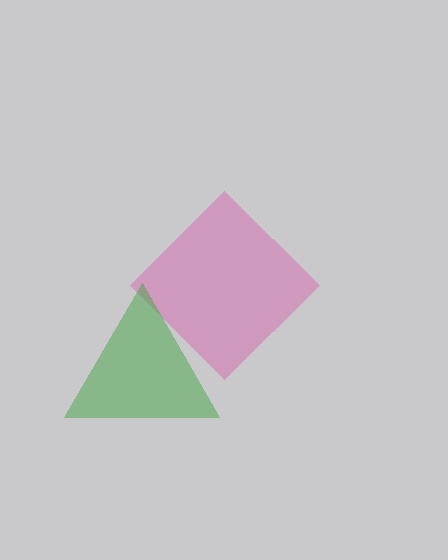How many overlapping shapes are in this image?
There are 2 overlapping shapes in the image.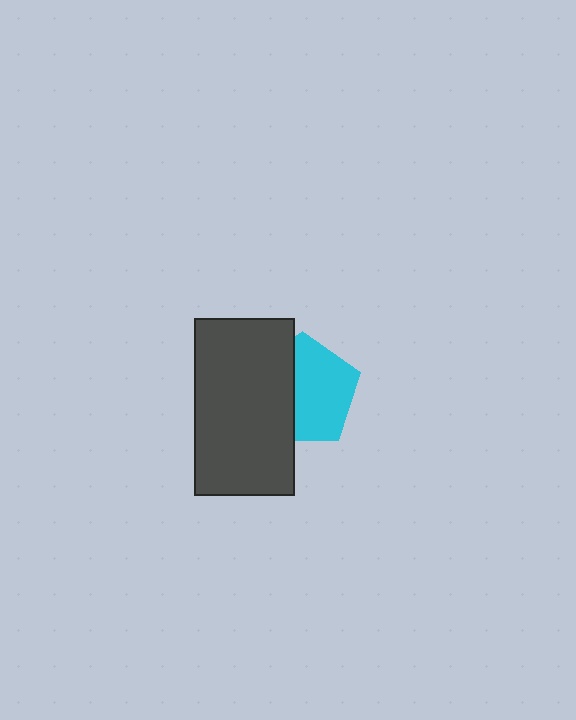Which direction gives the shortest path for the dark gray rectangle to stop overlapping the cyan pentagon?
Moving left gives the shortest separation.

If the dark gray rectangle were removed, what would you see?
You would see the complete cyan pentagon.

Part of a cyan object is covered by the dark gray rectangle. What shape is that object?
It is a pentagon.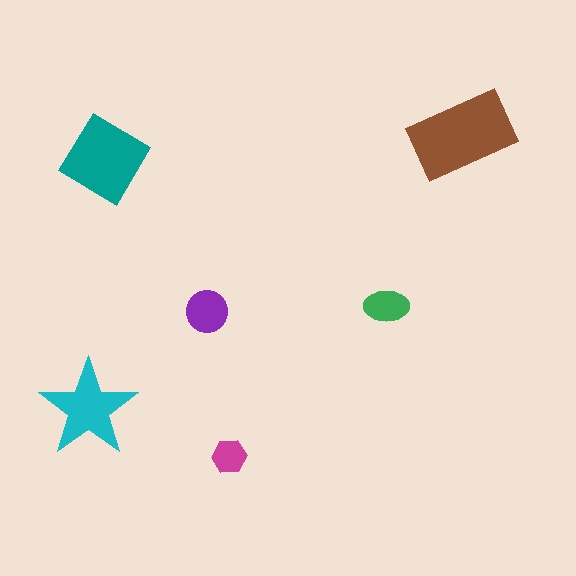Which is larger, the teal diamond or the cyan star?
The teal diamond.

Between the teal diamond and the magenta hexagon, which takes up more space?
The teal diamond.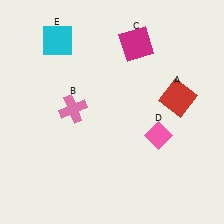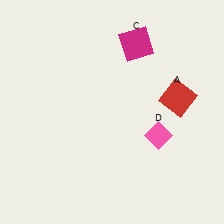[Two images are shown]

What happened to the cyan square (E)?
The cyan square (E) was removed in Image 2. It was in the top-left area of Image 1.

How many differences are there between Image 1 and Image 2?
There are 2 differences between the two images.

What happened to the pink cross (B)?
The pink cross (B) was removed in Image 2. It was in the top-left area of Image 1.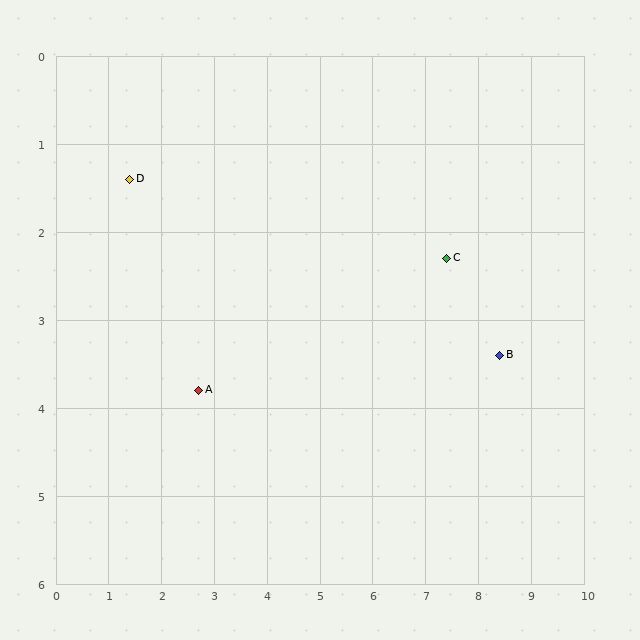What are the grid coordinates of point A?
Point A is at approximately (2.7, 3.8).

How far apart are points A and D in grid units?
Points A and D are about 2.7 grid units apart.